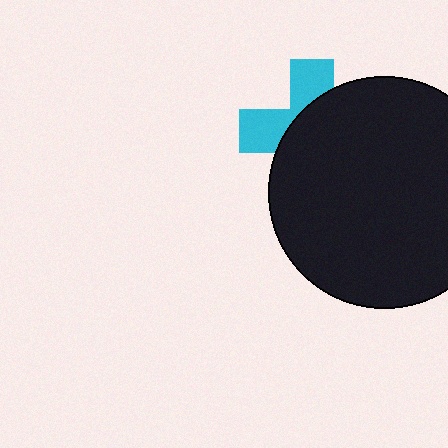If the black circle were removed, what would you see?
You would see the complete cyan cross.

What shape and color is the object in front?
The object in front is a black circle.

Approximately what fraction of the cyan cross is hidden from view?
Roughly 64% of the cyan cross is hidden behind the black circle.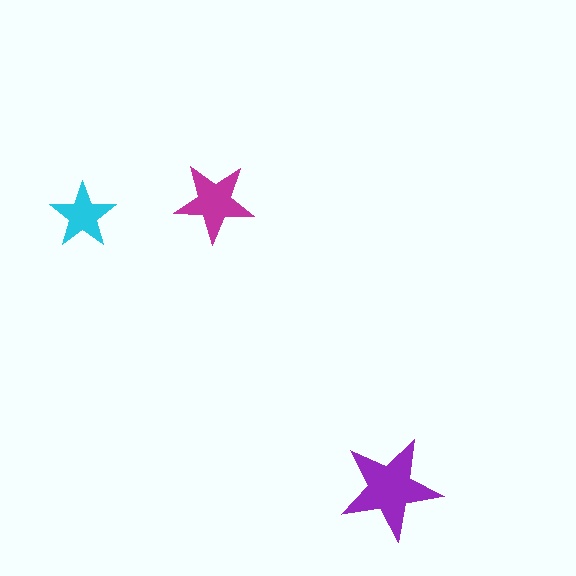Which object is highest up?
The magenta star is topmost.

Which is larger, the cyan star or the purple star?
The purple one.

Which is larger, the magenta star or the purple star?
The purple one.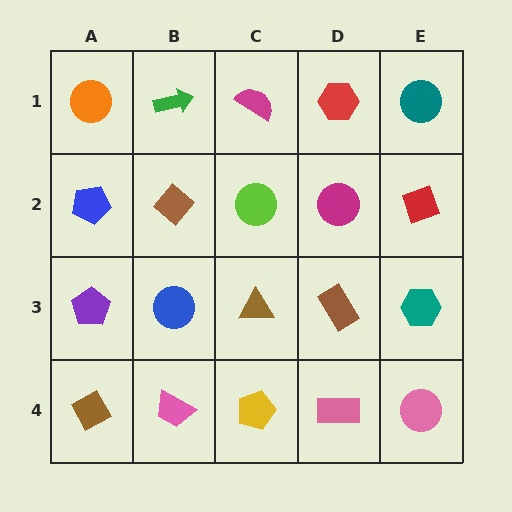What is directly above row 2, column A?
An orange circle.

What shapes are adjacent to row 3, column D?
A magenta circle (row 2, column D), a pink rectangle (row 4, column D), a brown triangle (row 3, column C), a teal hexagon (row 3, column E).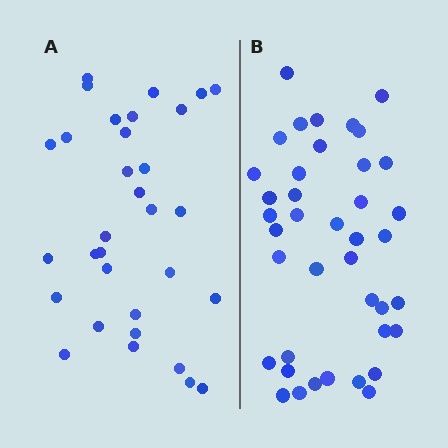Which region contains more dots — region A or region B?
Region B (the right region) has more dots.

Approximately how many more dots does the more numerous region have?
Region B has roughly 8 or so more dots than region A.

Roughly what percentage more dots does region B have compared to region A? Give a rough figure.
About 25% more.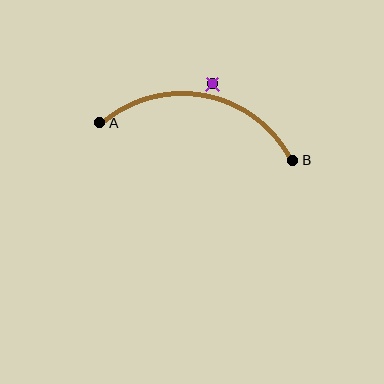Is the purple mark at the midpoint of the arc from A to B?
No — the purple mark does not lie on the arc at all. It sits slightly outside the curve.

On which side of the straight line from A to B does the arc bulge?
The arc bulges above the straight line connecting A and B.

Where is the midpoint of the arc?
The arc midpoint is the point on the curve farthest from the straight line joining A and B. It sits above that line.